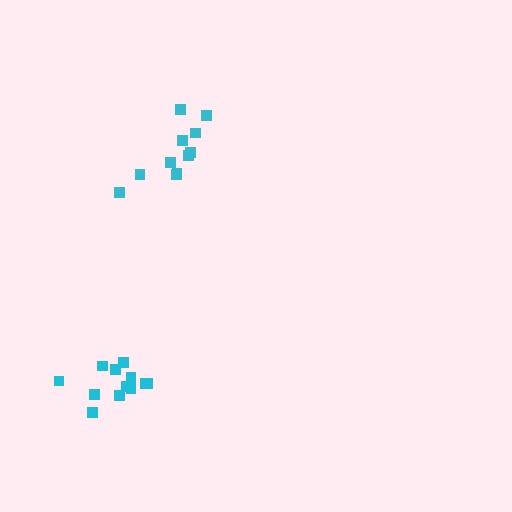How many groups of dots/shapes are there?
There are 2 groups.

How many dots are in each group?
Group 1: 12 dots, Group 2: 11 dots (23 total).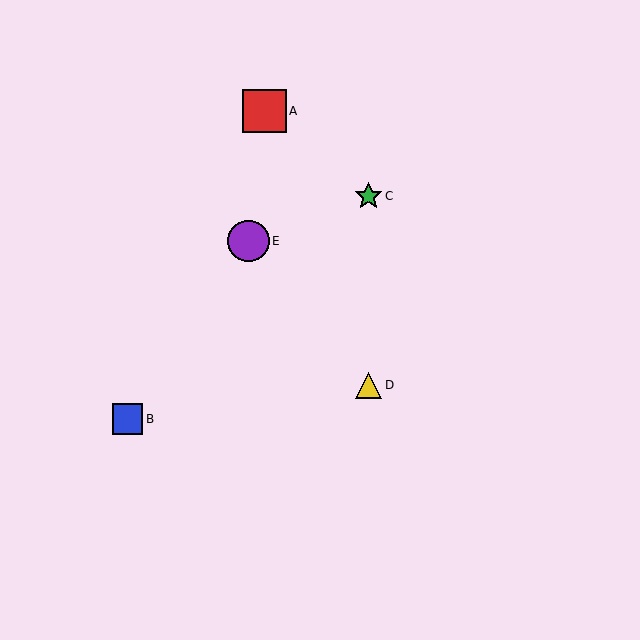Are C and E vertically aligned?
No, C is at x≈368 and E is at x≈249.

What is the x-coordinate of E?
Object E is at x≈249.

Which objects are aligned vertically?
Objects C, D are aligned vertically.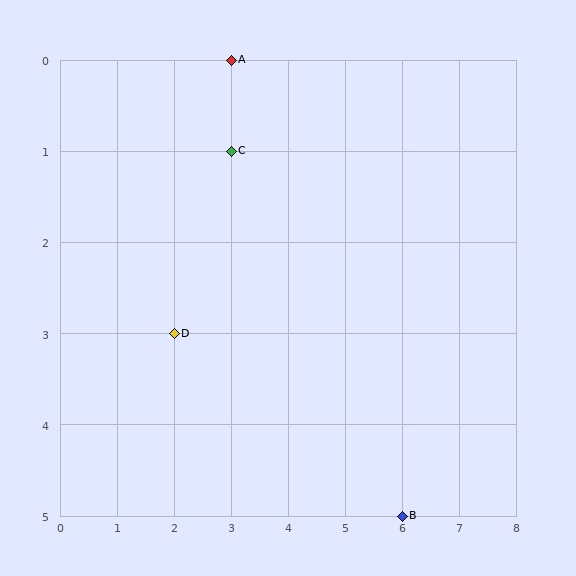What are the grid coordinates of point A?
Point A is at grid coordinates (3, 0).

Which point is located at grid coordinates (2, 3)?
Point D is at (2, 3).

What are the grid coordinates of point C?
Point C is at grid coordinates (3, 1).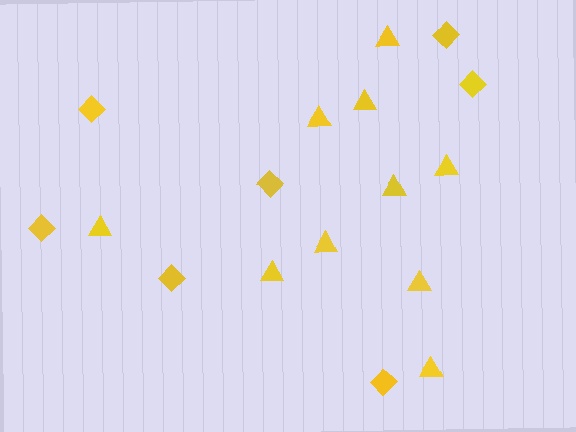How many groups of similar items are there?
There are 2 groups: one group of triangles (10) and one group of diamonds (7).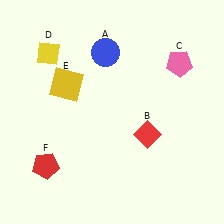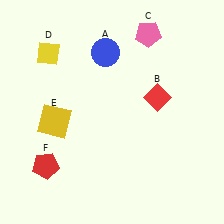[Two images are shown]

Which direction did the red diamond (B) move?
The red diamond (B) moved up.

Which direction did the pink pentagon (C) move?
The pink pentagon (C) moved left.